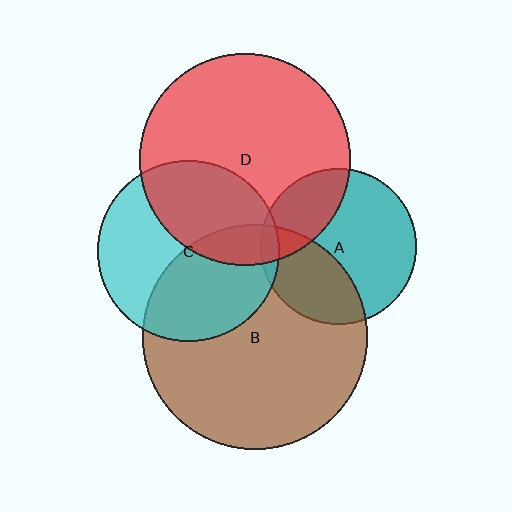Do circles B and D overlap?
Yes.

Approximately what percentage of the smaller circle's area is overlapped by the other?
Approximately 10%.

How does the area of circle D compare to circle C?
Approximately 1.4 times.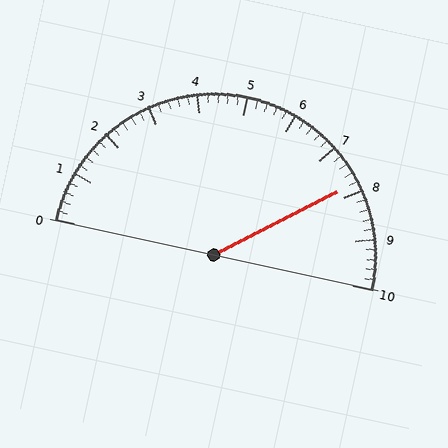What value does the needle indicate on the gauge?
The needle indicates approximately 7.8.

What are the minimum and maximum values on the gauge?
The gauge ranges from 0 to 10.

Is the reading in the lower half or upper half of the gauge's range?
The reading is in the upper half of the range (0 to 10).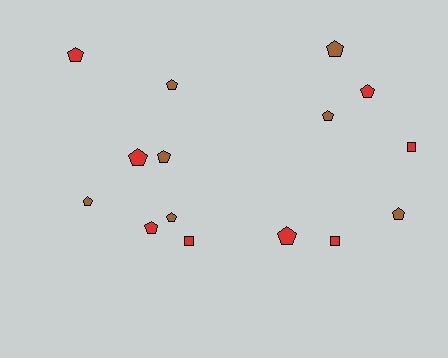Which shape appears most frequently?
Pentagon, with 12 objects.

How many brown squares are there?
There are no brown squares.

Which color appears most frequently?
Red, with 8 objects.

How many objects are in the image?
There are 15 objects.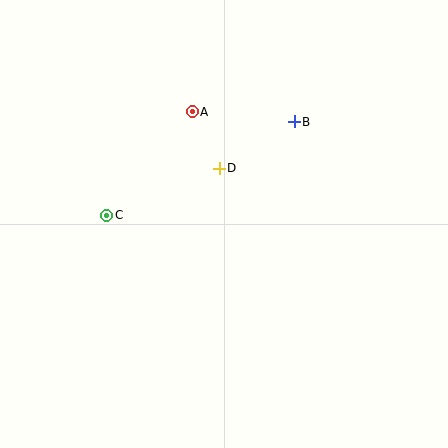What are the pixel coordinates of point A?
Point A is at (192, 112).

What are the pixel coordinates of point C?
Point C is at (107, 215).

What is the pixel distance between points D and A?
The distance between D and A is 62 pixels.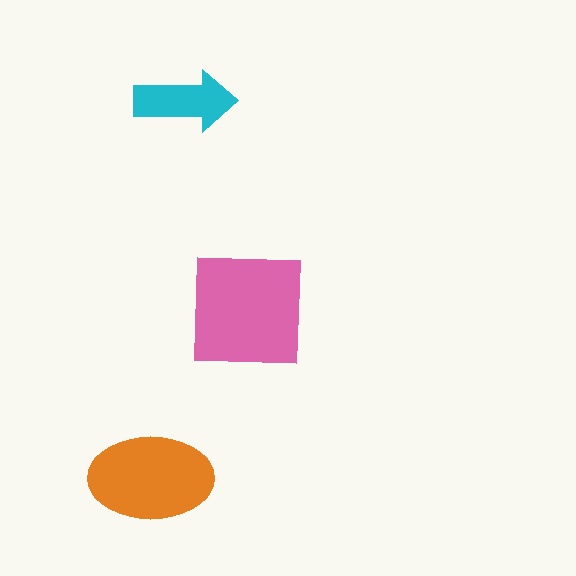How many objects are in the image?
There are 3 objects in the image.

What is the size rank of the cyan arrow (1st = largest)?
3rd.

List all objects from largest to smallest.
The pink square, the orange ellipse, the cyan arrow.